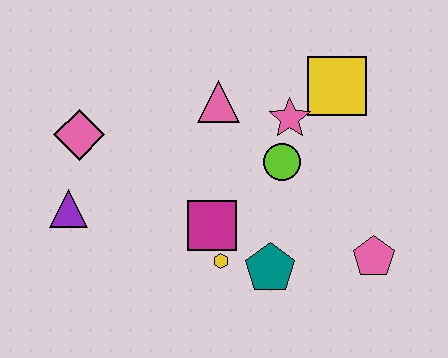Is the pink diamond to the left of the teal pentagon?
Yes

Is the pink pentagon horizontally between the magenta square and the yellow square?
No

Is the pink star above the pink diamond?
Yes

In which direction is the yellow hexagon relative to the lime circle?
The yellow hexagon is below the lime circle.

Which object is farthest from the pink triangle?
The pink pentagon is farthest from the pink triangle.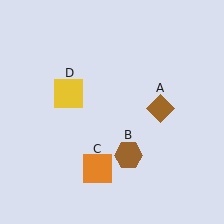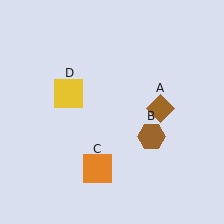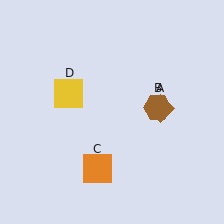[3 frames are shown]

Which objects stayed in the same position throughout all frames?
Brown diamond (object A) and orange square (object C) and yellow square (object D) remained stationary.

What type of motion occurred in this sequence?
The brown hexagon (object B) rotated counterclockwise around the center of the scene.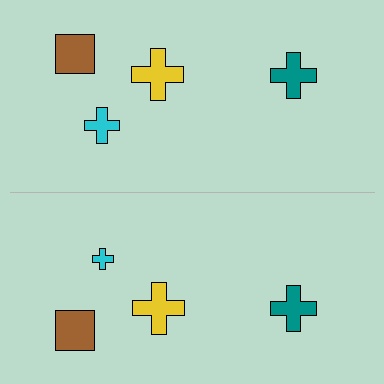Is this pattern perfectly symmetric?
No, the pattern is not perfectly symmetric. The cyan cross on the bottom side has a different size than its mirror counterpart.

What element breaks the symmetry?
The cyan cross on the bottom side has a different size than its mirror counterpart.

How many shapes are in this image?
There are 8 shapes in this image.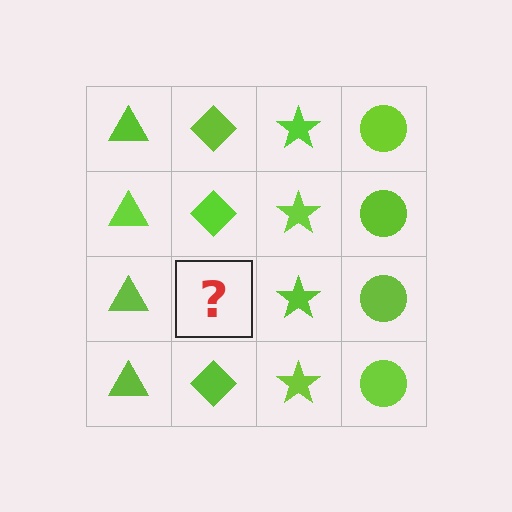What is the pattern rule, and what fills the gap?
The rule is that each column has a consistent shape. The gap should be filled with a lime diamond.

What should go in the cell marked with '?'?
The missing cell should contain a lime diamond.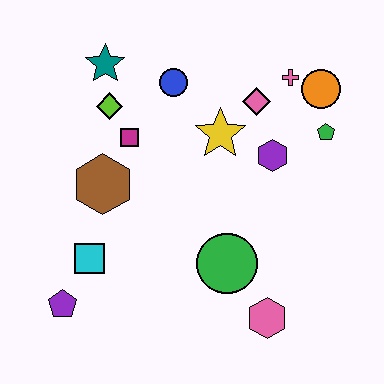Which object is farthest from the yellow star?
The purple pentagon is farthest from the yellow star.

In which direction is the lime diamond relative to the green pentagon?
The lime diamond is to the left of the green pentagon.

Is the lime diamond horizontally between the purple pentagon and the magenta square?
Yes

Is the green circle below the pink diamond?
Yes